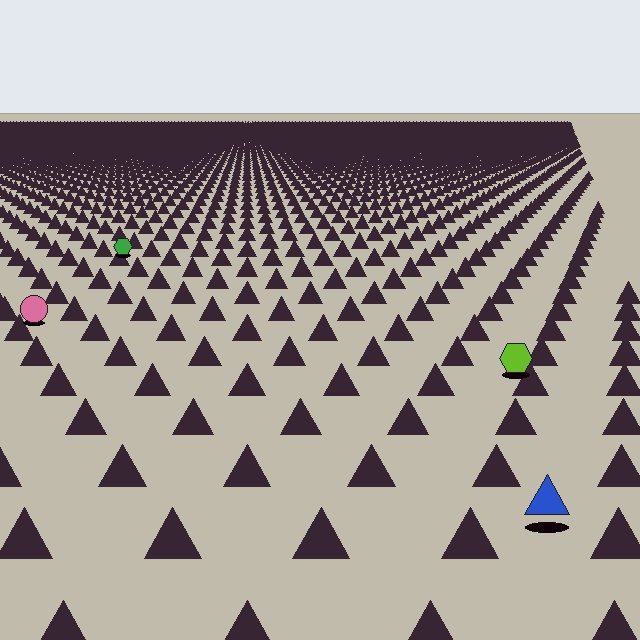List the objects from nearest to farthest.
From nearest to farthest: the blue triangle, the lime hexagon, the pink circle, the green hexagon.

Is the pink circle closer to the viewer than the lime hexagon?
No. The lime hexagon is closer — you can tell from the texture gradient: the ground texture is coarser near it.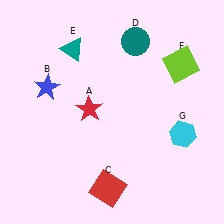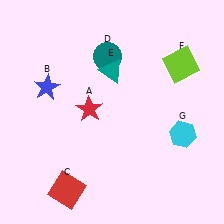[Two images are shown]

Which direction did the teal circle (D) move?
The teal circle (D) moved left.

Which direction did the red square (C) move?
The red square (C) moved left.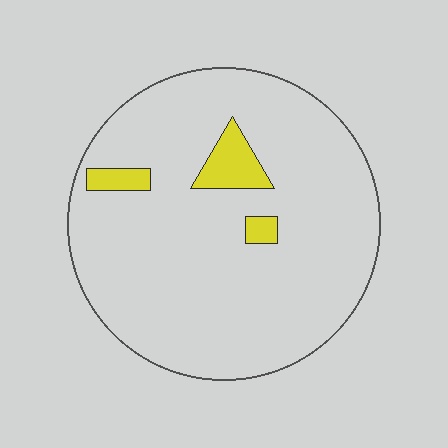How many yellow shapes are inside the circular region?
3.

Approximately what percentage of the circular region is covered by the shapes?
Approximately 5%.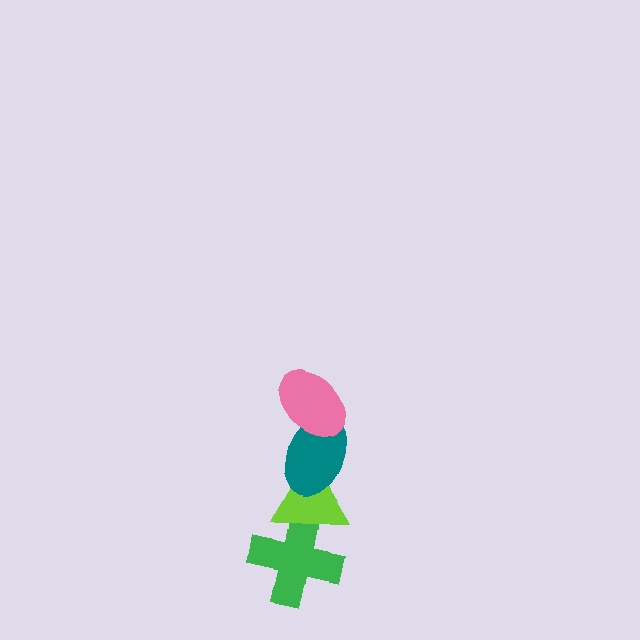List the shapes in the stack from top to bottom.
From top to bottom: the pink ellipse, the teal ellipse, the lime triangle, the green cross.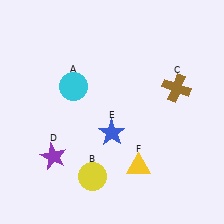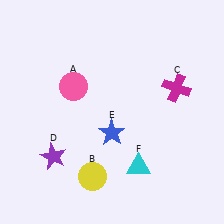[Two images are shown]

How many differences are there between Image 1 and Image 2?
There are 3 differences between the two images.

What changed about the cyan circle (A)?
In Image 1, A is cyan. In Image 2, it changed to pink.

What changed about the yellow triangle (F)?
In Image 1, F is yellow. In Image 2, it changed to cyan.